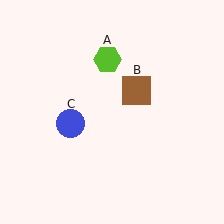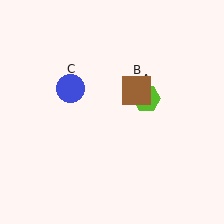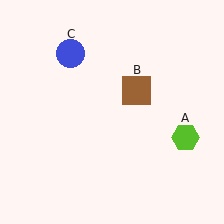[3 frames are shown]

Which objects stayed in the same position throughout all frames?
Brown square (object B) remained stationary.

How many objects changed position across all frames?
2 objects changed position: lime hexagon (object A), blue circle (object C).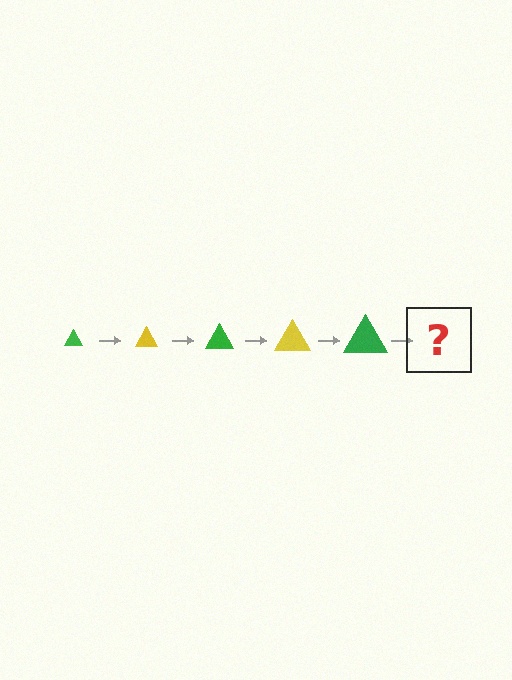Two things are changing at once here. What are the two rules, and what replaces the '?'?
The two rules are that the triangle grows larger each step and the color cycles through green and yellow. The '?' should be a yellow triangle, larger than the previous one.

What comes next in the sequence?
The next element should be a yellow triangle, larger than the previous one.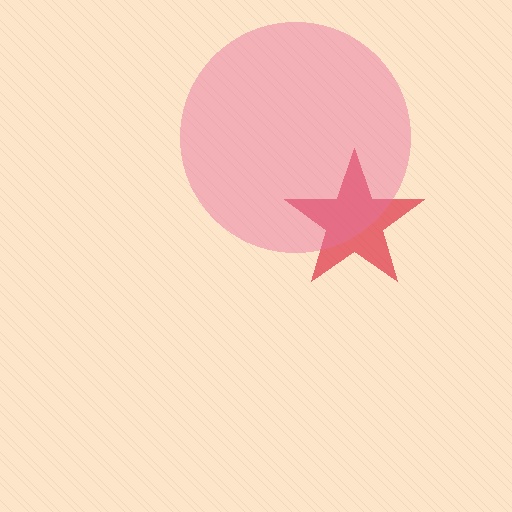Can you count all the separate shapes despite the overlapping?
Yes, there are 2 separate shapes.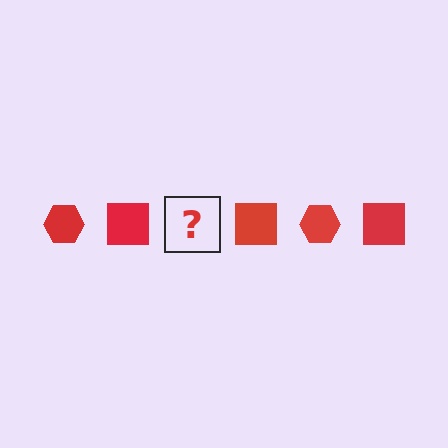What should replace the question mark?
The question mark should be replaced with a red hexagon.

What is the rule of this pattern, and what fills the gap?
The rule is that the pattern cycles through hexagon, square shapes in red. The gap should be filled with a red hexagon.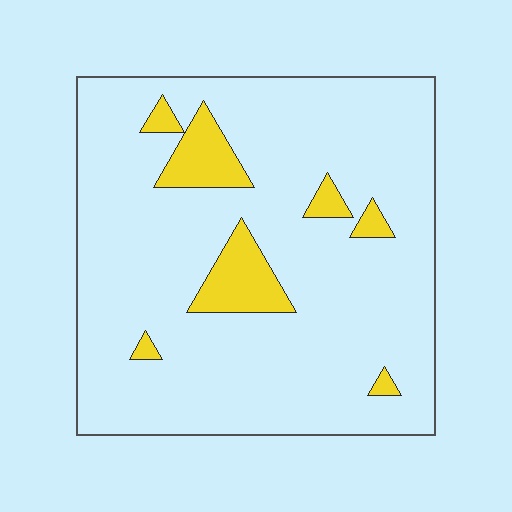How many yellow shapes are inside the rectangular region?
7.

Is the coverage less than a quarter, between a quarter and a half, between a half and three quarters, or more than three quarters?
Less than a quarter.